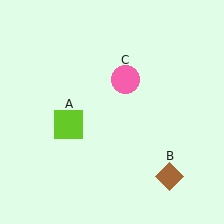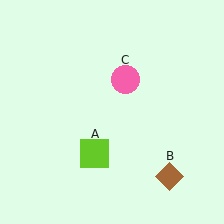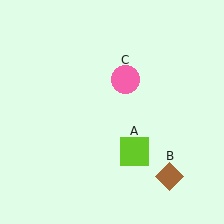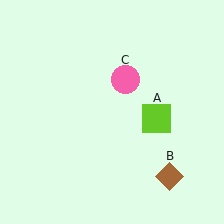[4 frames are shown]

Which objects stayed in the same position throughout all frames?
Brown diamond (object B) and pink circle (object C) remained stationary.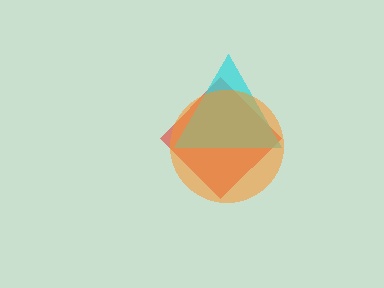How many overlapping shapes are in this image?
There are 3 overlapping shapes in the image.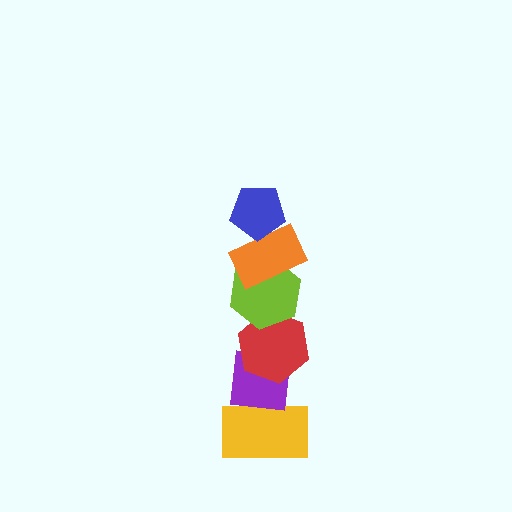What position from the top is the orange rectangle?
The orange rectangle is 2nd from the top.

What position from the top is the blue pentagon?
The blue pentagon is 1st from the top.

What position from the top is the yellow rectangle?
The yellow rectangle is 6th from the top.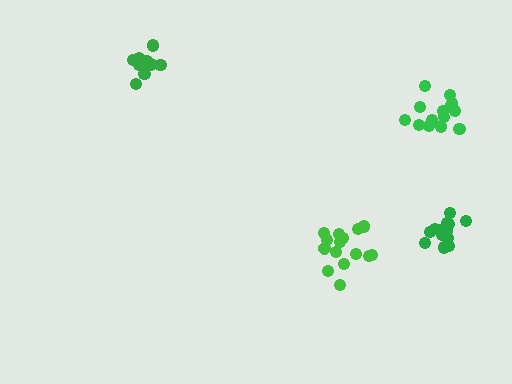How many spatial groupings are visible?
There are 4 spatial groupings.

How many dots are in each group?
Group 1: 15 dots, Group 2: 14 dots, Group 3: 13 dots, Group 4: 12 dots (54 total).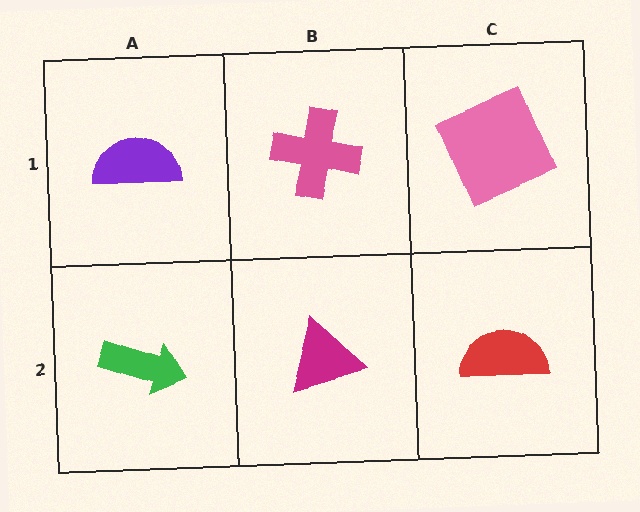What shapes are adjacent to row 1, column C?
A red semicircle (row 2, column C), a pink cross (row 1, column B).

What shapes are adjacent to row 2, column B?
A pink cross (row 1, column B), a green arrow (row 2, column A), a red semicircle (row 2, column C).